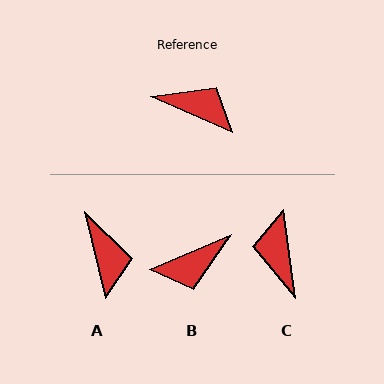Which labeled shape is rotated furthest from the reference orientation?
B, about 133 degrees away.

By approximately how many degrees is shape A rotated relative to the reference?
Approximately 53 degrees clockwise.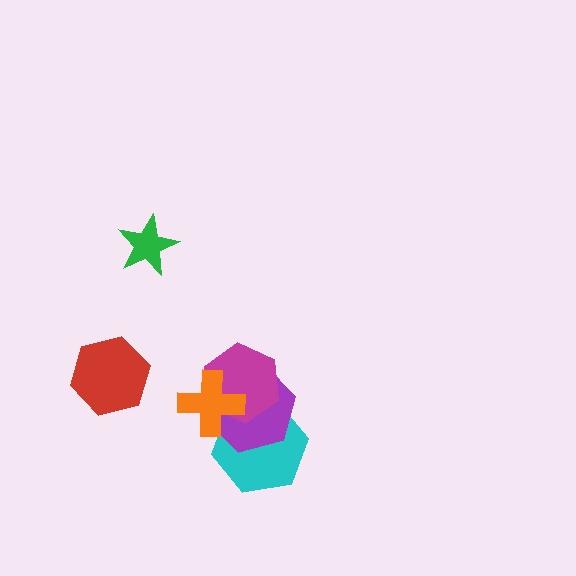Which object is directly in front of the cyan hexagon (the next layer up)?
The purple hexagon is directly in front of the cyan hexagon.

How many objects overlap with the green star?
0 objects overlap with the green star.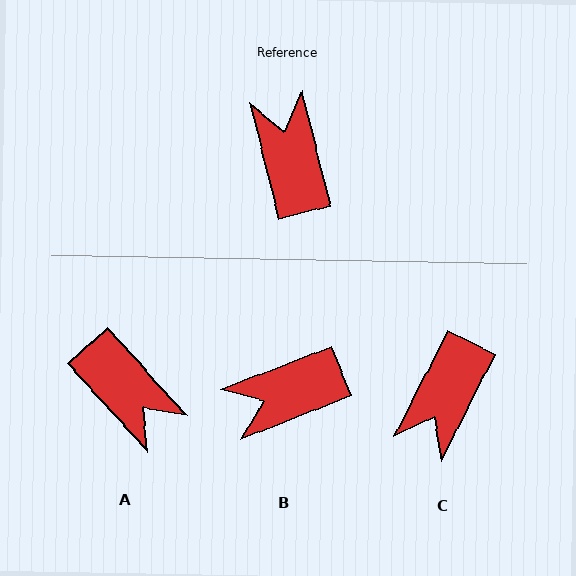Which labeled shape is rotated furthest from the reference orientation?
A, about 152 degrees away.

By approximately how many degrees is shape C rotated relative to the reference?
Approximately 139 degrees counter-clockwise.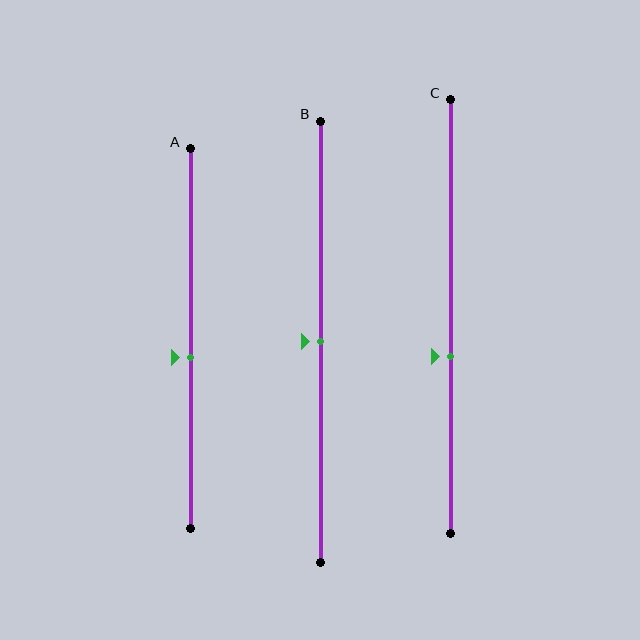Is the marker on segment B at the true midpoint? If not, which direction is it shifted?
Yes, the marker on segment B is at the true midpoint.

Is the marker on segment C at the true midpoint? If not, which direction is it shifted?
No, the marker on segment C is shifted downward by about 9% of the segment length.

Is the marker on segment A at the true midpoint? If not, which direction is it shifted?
No, the marker on segment A is shifted downward by about 5% of the segment length.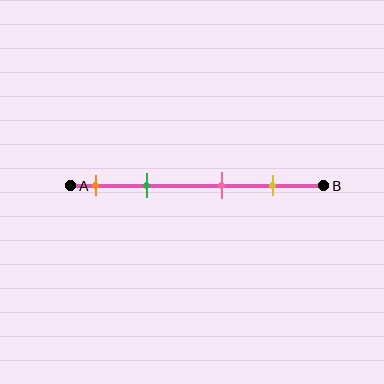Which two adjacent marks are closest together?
The orange and green marks are the closest adjacent pair.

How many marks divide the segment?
There are 4 marks dividing the segment.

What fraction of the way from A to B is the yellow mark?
The yellow mark is approximately 80% (0.8) of the way from A to B.